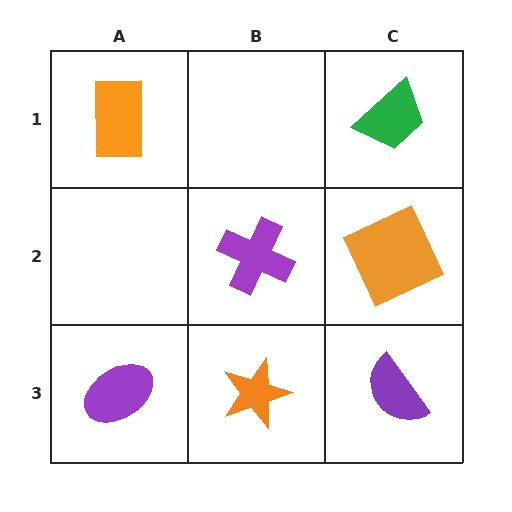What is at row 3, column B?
An orange star.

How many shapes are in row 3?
3 shapes.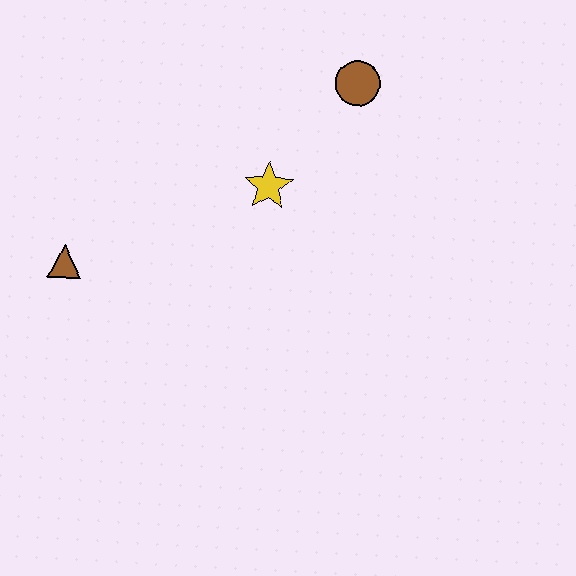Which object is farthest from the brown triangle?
The brown circle is farthest from the brown triangle.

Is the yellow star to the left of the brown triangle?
No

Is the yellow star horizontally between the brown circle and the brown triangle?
Yes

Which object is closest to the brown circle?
The yellow star is closest to the brown circle.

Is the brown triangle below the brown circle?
Yes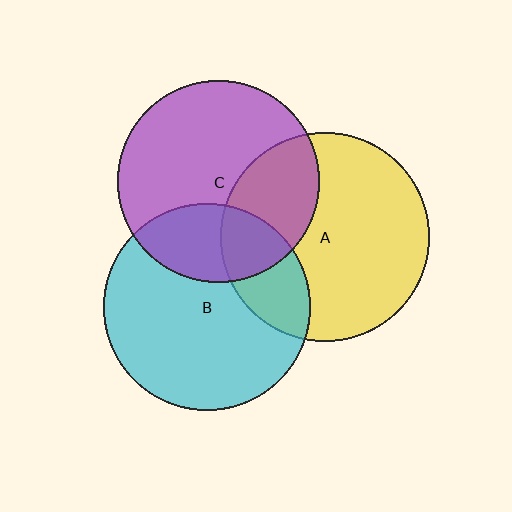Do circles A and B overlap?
Yes.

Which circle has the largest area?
Circle A (yellow).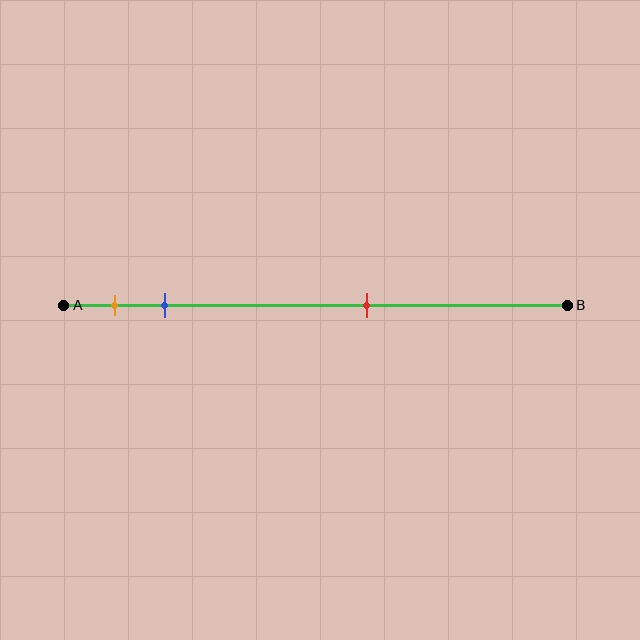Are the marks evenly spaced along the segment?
No, the marks are not evenly spaced.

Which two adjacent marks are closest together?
The orange and blue marks are the closest adjacent pair.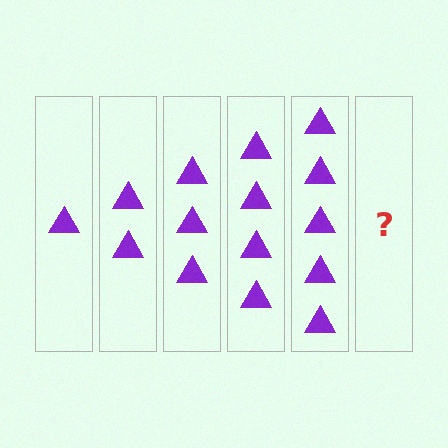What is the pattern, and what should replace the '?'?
The pattern is that each step adds one more triangle. The '?' should be 6 triangles.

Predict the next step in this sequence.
The next step is 6 triangles.